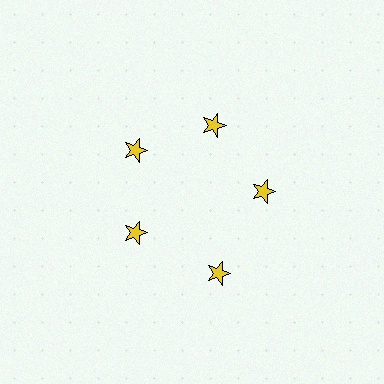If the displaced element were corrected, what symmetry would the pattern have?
It would have 5-fold rotational symmetry — the pattern would map onto itself every 72 degrees.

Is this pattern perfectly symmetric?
No. The 5 yellow stars are arranged in a ring, but one element near the 5 o'clock position is pushed outward from the center, breaking the 5-fold rotational symmetry.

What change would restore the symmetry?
The symmetry would be restored by moving it inward, back onto the ring so that all 5 stars sit at equal angles and equal distance from the center.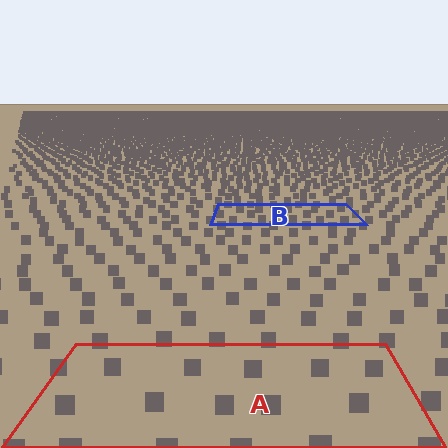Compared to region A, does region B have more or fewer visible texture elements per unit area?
Region B has more texture elements per unit area — they are packed more densely because it is farther away.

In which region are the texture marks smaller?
The texture marks are smaller in region B, because it is farther away.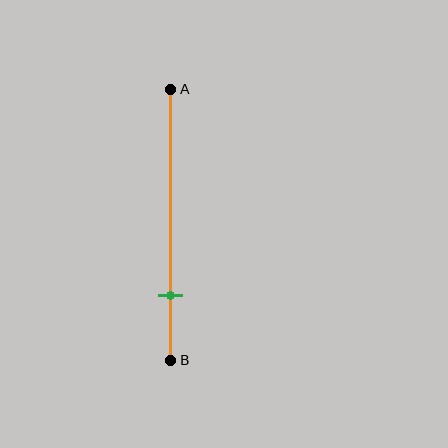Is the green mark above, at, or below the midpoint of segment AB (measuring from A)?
The green mark is below the midpoint of segment AB.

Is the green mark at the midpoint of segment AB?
No, the mark is at about 75% from A, not at the 50% midpoint.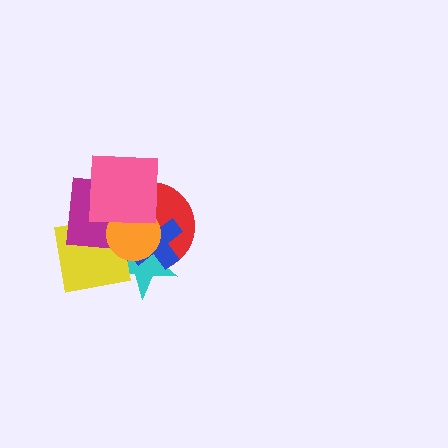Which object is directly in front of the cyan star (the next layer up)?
The yellow square is directly in front of the cyan star.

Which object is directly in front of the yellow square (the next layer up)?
The magenta square is directly in front of the yellow square.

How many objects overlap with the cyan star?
5 objects overlap with the cyan star.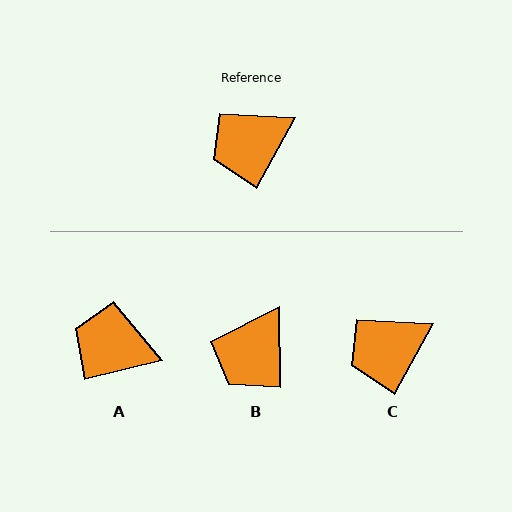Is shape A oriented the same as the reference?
No, it is off by about 47 degrees.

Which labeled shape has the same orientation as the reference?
C.